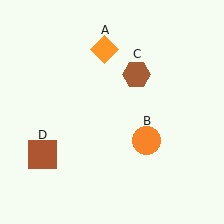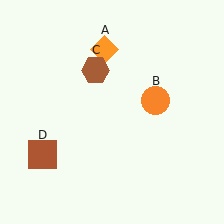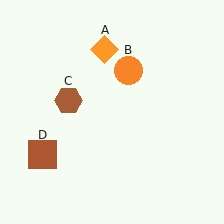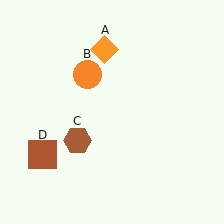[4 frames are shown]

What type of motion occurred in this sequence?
The orange circle (object B), brown hexagon (object C) rotated counterclockwise around the center of the scene.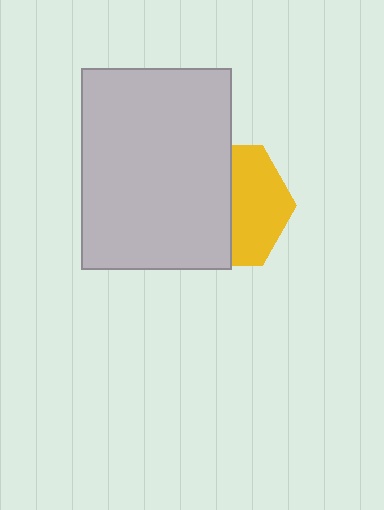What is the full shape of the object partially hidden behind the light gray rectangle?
The partially hidden object is a yellow hexagon.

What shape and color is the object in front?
The object in front is a light gray rectangle.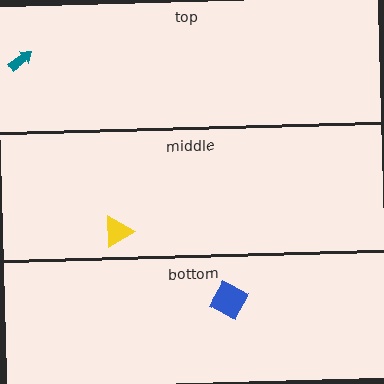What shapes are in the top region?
The teal arrow.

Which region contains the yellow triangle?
The middle region.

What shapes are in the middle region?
The yellow triangle.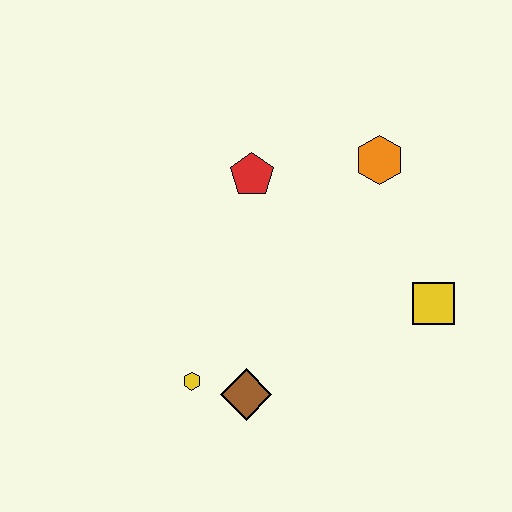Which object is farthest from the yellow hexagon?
The orange hexagon is farthest from the yellow hexagon.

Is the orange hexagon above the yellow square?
Yes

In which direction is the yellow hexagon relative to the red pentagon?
The yellow hexagon is below the red pentagon.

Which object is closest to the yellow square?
The orange hexagon is closest to the yellow square.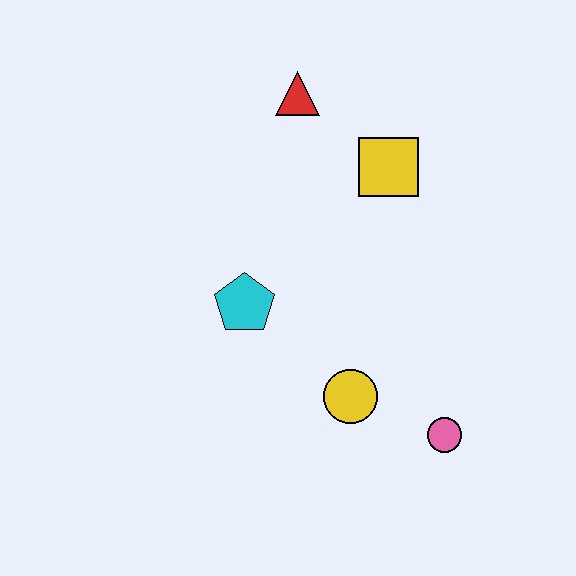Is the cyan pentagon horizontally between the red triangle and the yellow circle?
No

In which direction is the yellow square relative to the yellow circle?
The yellow square is above the yellow circle.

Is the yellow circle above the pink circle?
Yes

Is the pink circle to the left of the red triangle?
No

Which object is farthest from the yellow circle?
The red triangle is farthest from the yellow circle.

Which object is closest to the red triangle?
The yellow square is closest to the red triangle.